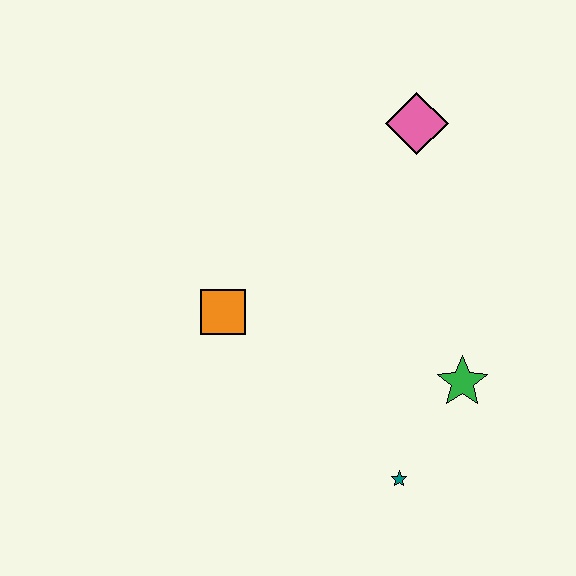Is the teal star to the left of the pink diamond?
Yes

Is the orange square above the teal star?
Yes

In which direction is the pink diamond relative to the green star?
The pink diamond is above the green star.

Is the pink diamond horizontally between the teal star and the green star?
Yes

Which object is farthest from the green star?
The pink diamond is farthest from the green star.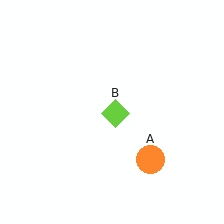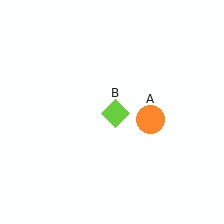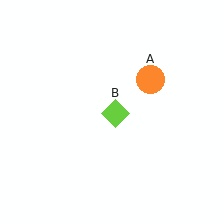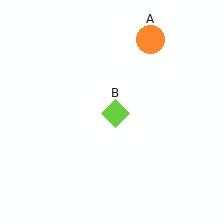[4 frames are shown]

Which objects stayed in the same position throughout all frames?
Lime diamond (object B) remained stationary.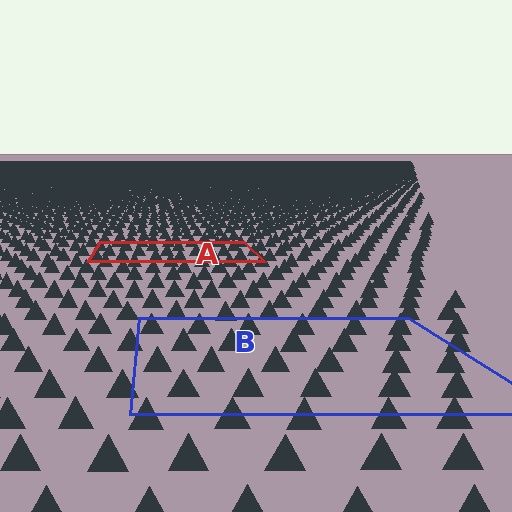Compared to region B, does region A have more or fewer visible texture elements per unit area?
Region A has more texture elements per unit area — they are packed more densely because it is farther away.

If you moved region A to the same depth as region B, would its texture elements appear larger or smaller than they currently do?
They would appear larger. At a closer depth, the same texture elements are projected at a bigger on-screen size.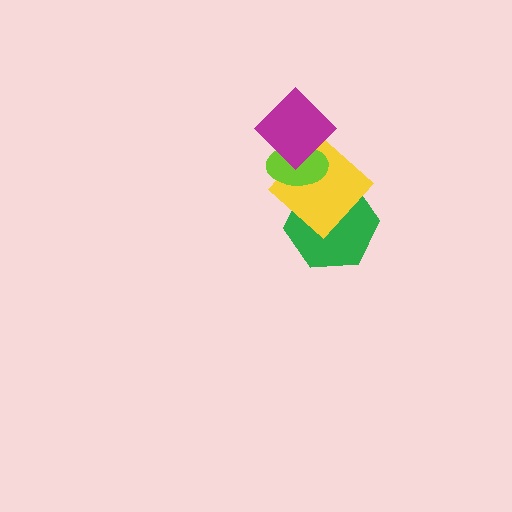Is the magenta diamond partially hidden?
No, no other shape covers it.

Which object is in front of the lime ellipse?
The magenta diamond is in front of the lime ellipse.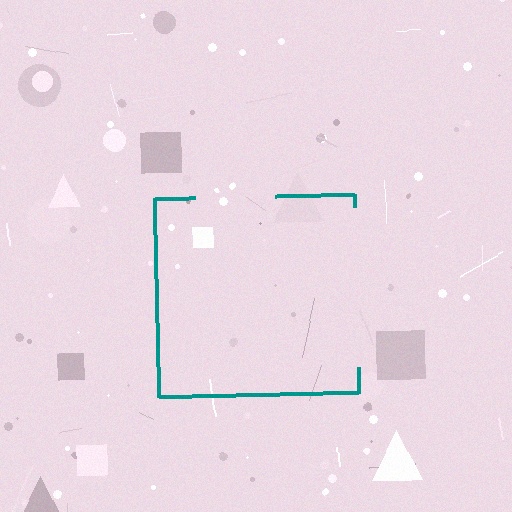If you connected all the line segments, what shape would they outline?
They would outline a square.